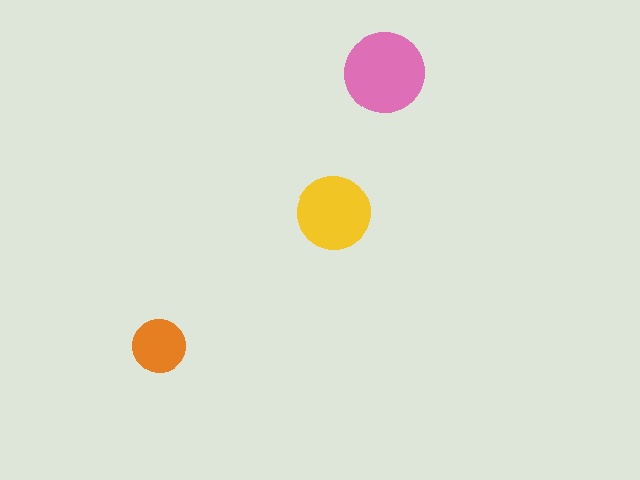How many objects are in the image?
There are 3 objects in the image.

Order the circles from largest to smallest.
the pink one, the yellow one, the orange one.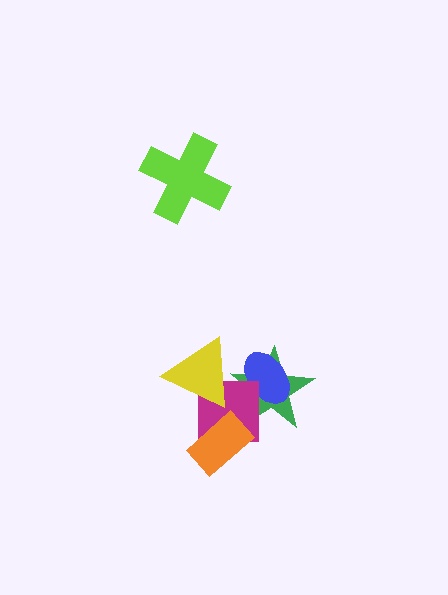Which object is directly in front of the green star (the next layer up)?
The blue ellipse is directly in front of the green star.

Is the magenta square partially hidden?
Yes, it is partially covered by another shape.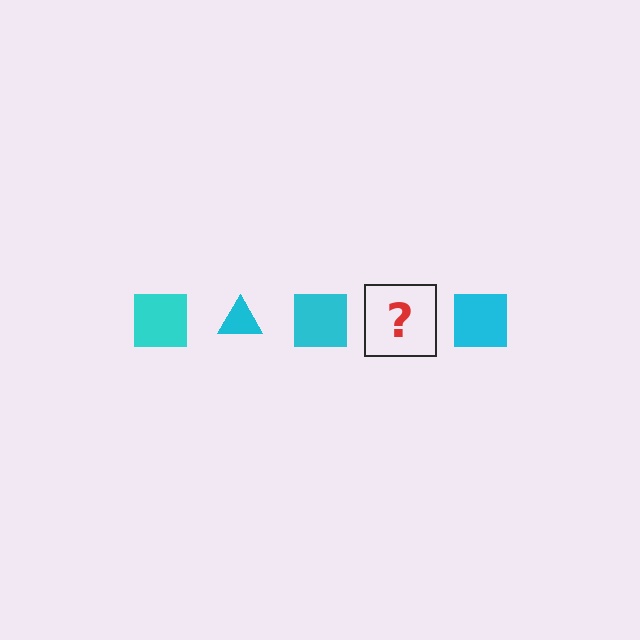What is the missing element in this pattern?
The missing element is a cyan triangle.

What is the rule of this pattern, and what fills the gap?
The rule is that the pattern cycles through square, triangle shapes in cyan. The gap should be filled with a cyan triangle.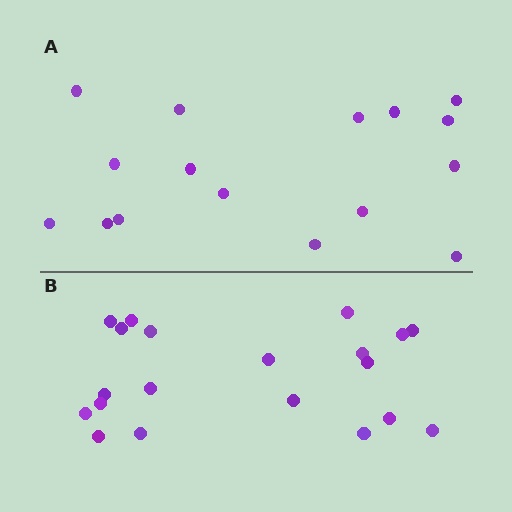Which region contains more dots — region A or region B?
Region B (the bottom region) has more dots.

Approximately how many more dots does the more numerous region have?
Region B has about 4 more dots than region A.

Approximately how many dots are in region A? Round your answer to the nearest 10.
About 20 dots. (The exact count is 16, which rounds to 20.)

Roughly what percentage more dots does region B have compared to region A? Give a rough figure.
About 25% more.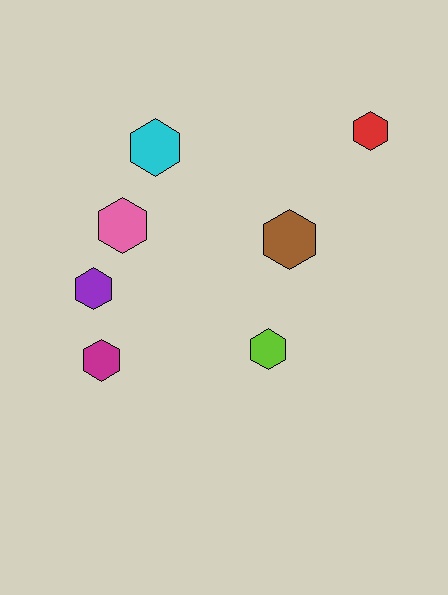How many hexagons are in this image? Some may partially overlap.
There are 7 hexagons.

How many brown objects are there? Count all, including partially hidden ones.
There is 1 brown object.